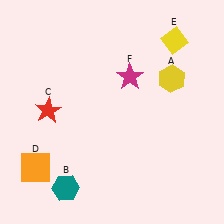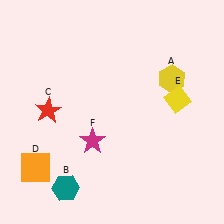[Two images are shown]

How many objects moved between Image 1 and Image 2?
2 objects moved between the two images.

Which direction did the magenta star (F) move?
The magenta star (F) moved down.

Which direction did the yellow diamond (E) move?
The yellow diamond (E) moved down.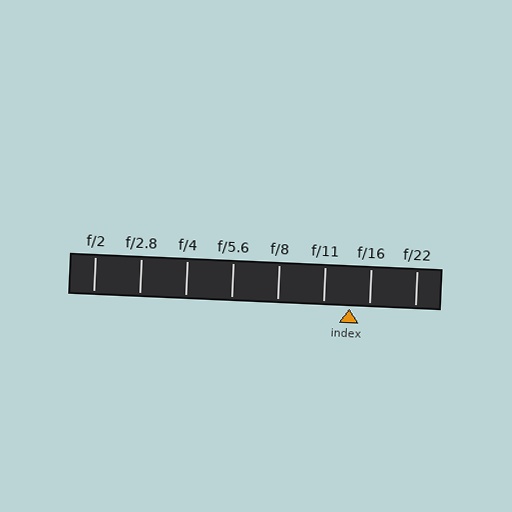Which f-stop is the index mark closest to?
The index mark is closest to f/16.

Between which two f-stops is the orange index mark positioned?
The index mark is between f/11 and f/16.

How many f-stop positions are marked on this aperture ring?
There are 8 f-stop positions marked.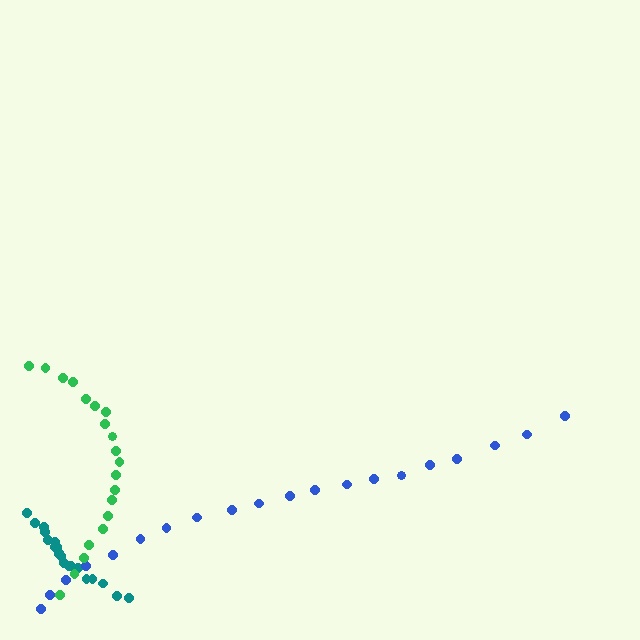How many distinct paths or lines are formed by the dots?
There are 3 distinct paths.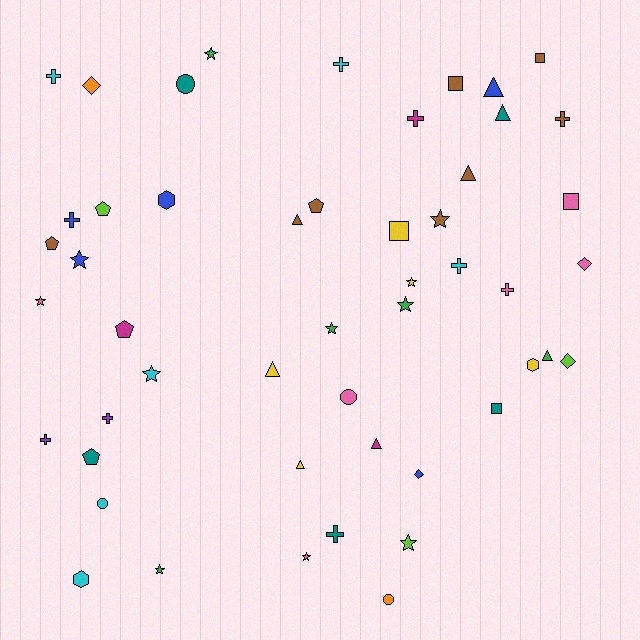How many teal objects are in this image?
There are 5 teal objects.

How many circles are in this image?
There are 4 circles.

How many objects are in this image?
There are 50 objects.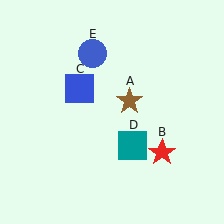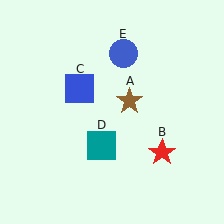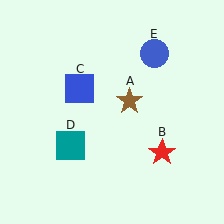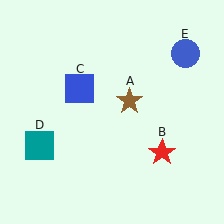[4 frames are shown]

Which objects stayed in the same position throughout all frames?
Brown star (object A) and red star (object B) and blue square (object C) remained stationary.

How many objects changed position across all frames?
2 objects changed position: teal square (object D), blue circle (object E).